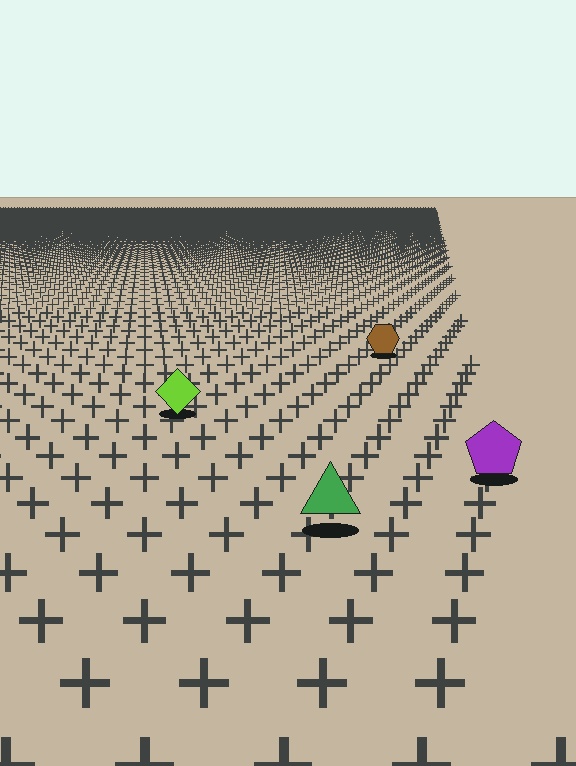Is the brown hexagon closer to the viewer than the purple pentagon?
No. The purple pentagon is closer — you can tell from the texture gradient: the ground texture is coarser near it.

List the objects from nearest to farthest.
From nearest to farthest: the green triangle, the purple pentagon, the lime diamond, the brown hexagon.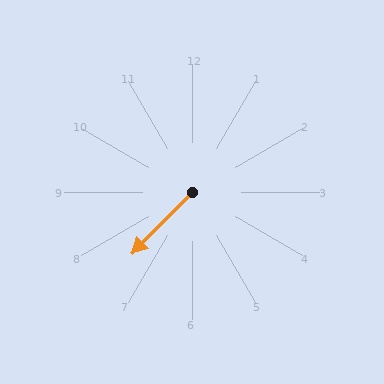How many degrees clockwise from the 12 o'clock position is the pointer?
Approximately 224 degrees.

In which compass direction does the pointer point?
Southwest.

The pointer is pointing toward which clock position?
Roughly 7 o'clock.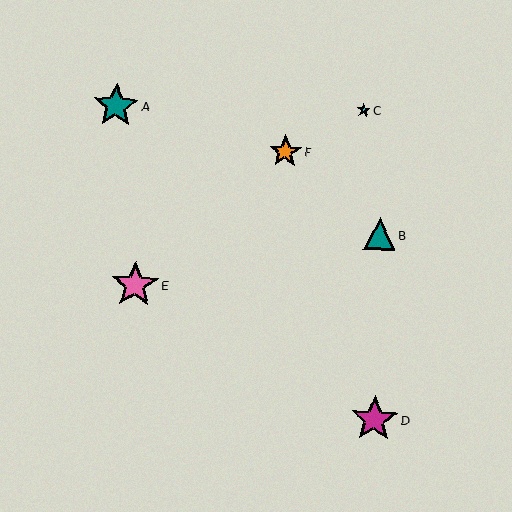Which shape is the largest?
The pink star (labeled E) is the largest.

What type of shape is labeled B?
Shape B is a teal triangle.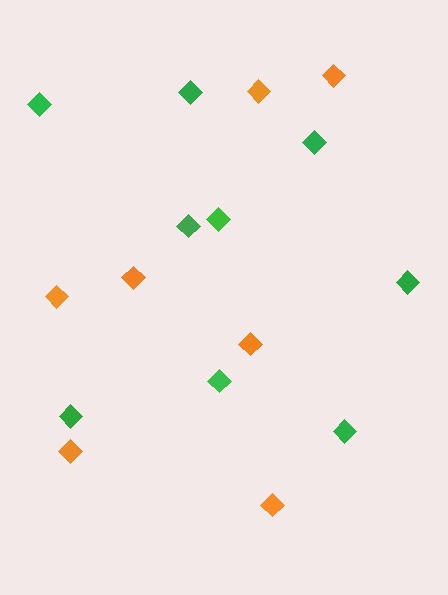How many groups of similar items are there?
There are 2 groups: one group of orange diamonds (7) and one group of green diamonds (9).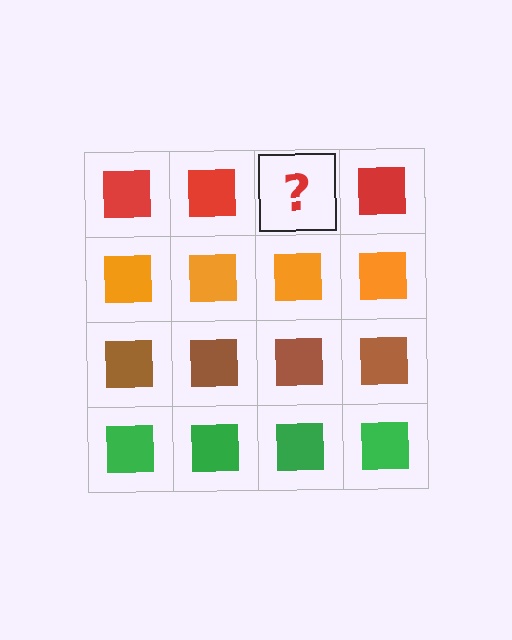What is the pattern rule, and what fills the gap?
The rule is that each row has a consistent color. The gap should be filled with a red square.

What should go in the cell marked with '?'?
The missing cell should contain a red square.